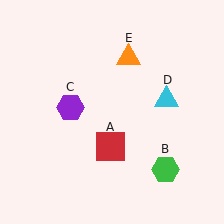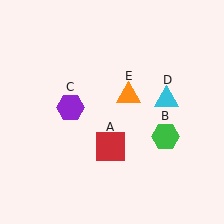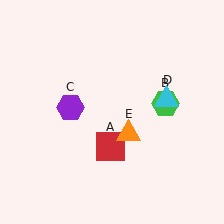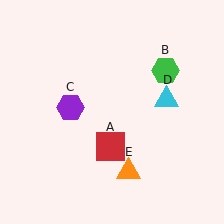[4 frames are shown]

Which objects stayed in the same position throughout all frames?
Red square (object A) and purple hexagon (object C) and cyan triangle (object D) remained stationary.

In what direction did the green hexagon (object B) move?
The green hexagon (object B) moved up.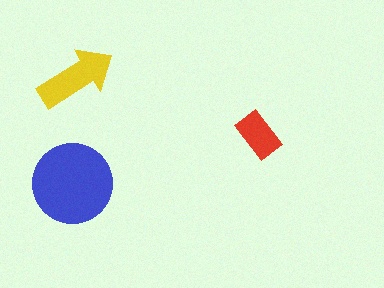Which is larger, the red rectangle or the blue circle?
The blue circle.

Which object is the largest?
The blue circle.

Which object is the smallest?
The red rectangle.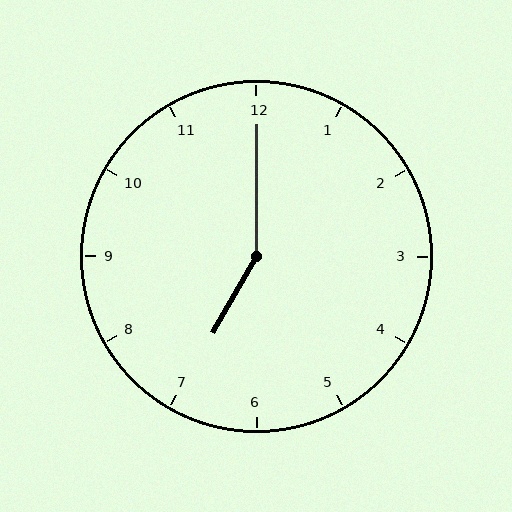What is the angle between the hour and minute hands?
Approximately 150 degrees.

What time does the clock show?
7:00.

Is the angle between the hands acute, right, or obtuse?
It is obtuse.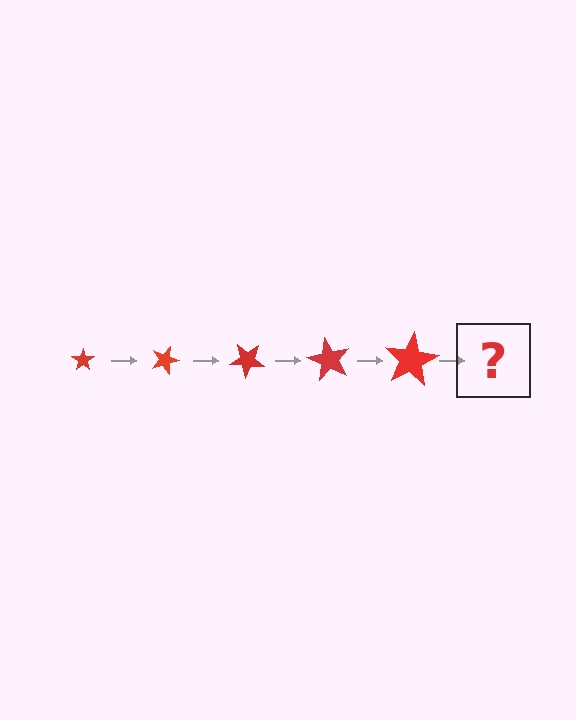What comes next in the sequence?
The next element should be a star, larger than the previous one and rotated 100 degrees from the start.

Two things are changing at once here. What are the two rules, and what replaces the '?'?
The two rules are that the star grows larger each step and it rotates 20 degrees each step. The '?' should be a star, larger than the previous one and rotated 100 degrees from the start.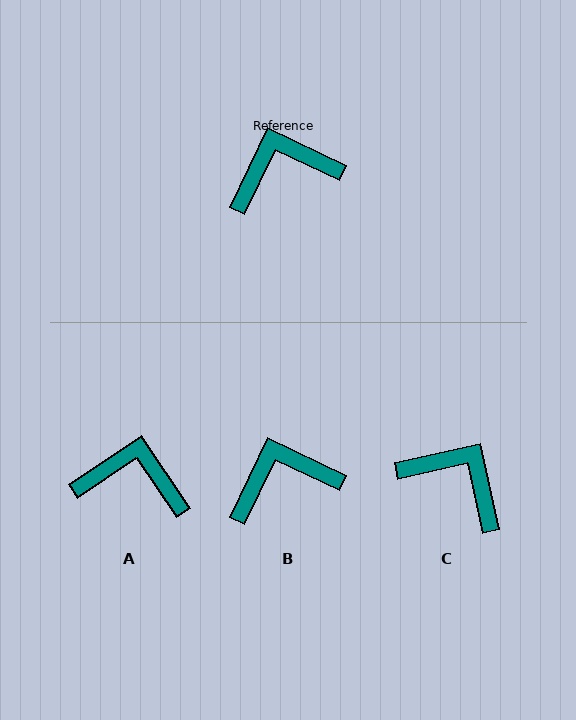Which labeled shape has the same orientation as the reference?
B.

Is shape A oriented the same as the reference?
No, it is off by about 31 degrees.